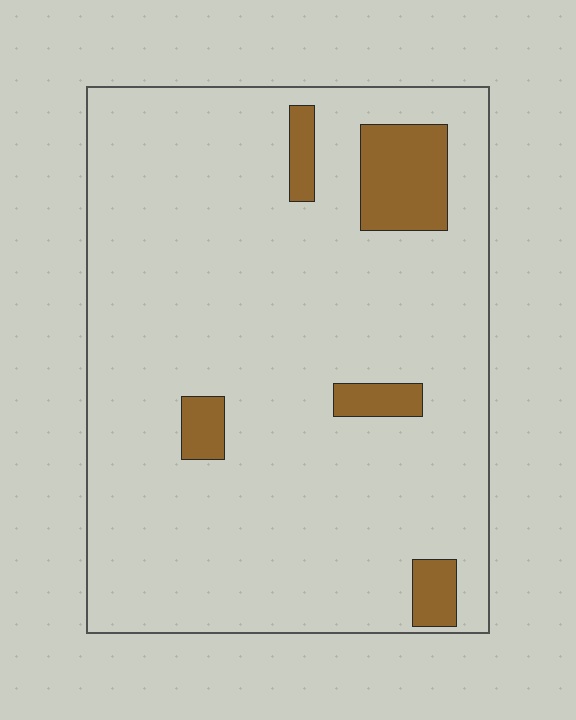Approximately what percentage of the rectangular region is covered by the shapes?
Approximately 10%.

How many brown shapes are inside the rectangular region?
5.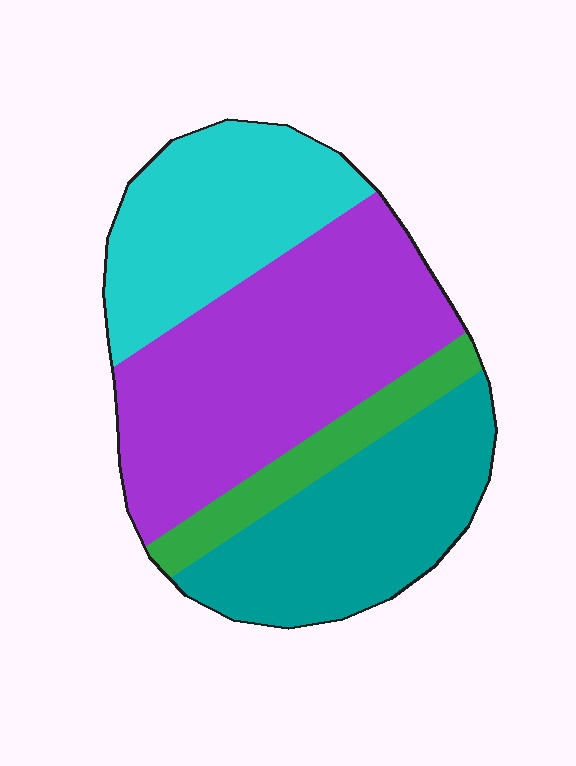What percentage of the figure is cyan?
Cyan takes up less than a quarter of the figure.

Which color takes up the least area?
Green, at roughly 10%.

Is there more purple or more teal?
Purple.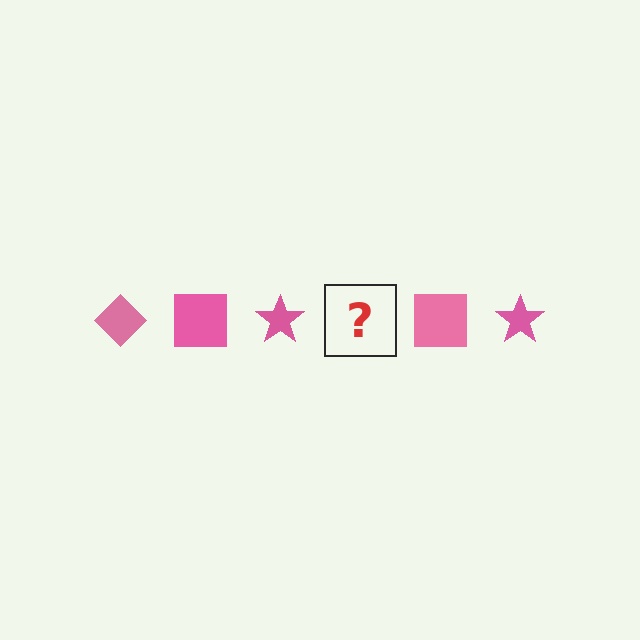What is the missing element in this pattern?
The missing element is a pink diamond.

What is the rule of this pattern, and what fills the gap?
The rule is that the pattern cycles through diamond, square, star shapes in pink. The gap should be filled with a pink diamond.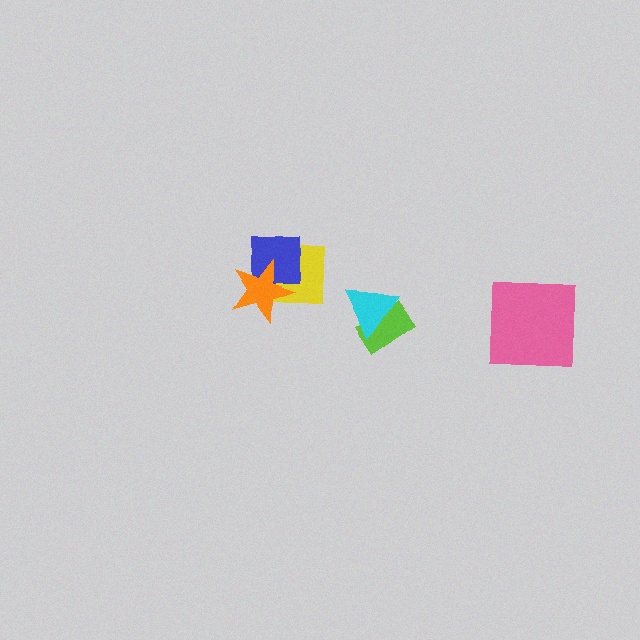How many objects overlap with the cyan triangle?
1 object overlaps with the cyan triangle.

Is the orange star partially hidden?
No, no other shape covers it.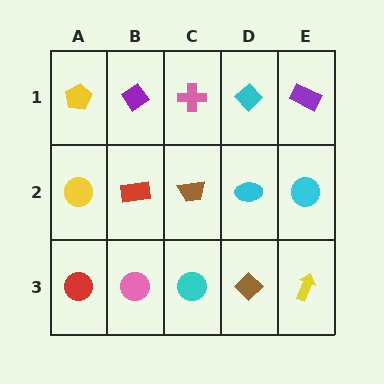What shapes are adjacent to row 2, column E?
A purple rectangle (row 1, column E), a yellow arrow (row 3, column E), a cyan ellipse (row 2, column D).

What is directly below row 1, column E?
A cyan circle.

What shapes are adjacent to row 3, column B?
A red rectangle (row 2, column B), a red circle (row 3, column A), a cyan circle (row 3, column C).